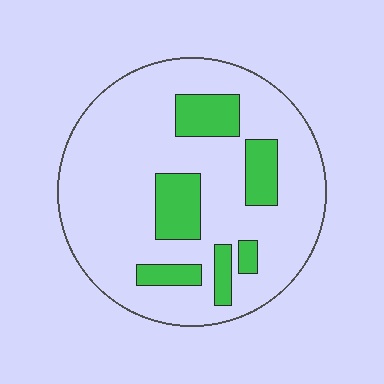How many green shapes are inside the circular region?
6.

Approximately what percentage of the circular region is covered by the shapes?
Approximately 20%.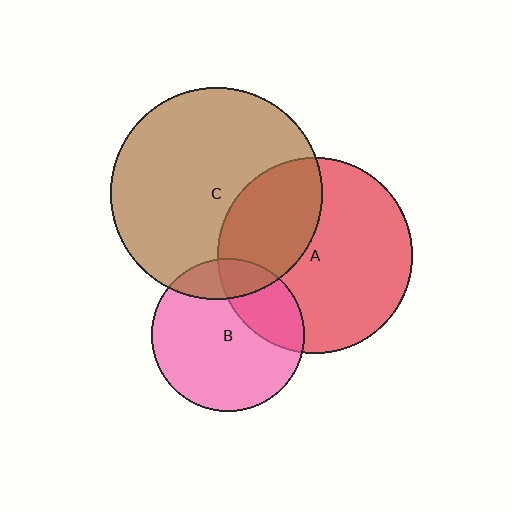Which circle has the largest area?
Circle C (brown).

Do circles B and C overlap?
Yes.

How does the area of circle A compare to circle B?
Approximately 1.6 times.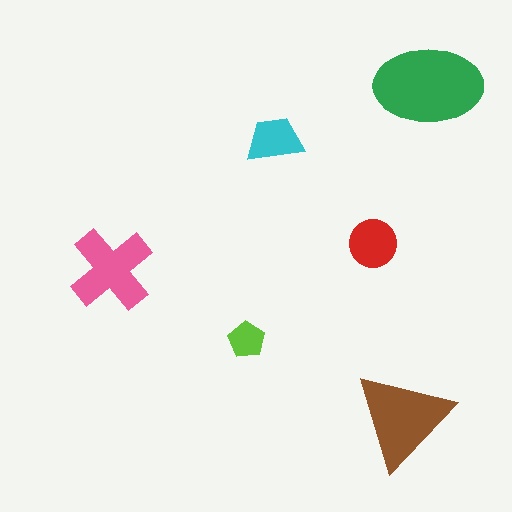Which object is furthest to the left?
The pink cross is leftmost.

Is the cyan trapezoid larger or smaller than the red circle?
Smaller.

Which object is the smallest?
The lime pentagon.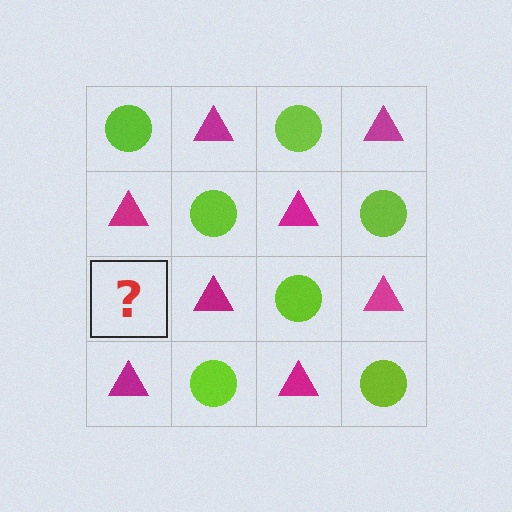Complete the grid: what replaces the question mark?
The question mark should be replaced with a lime circle.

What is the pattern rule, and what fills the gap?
The rule is that it alternates lime circle and magenta triangle in a checkerboard pattern. The gap should be filled with a lime circle.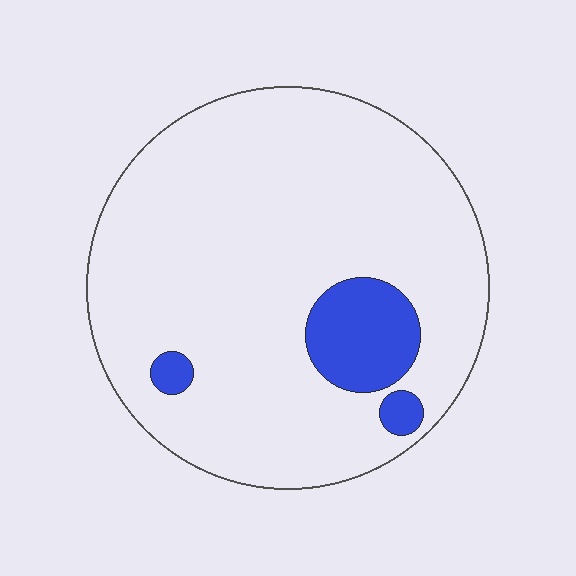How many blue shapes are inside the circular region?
3.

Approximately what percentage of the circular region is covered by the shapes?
Approximately 10%.